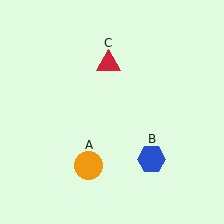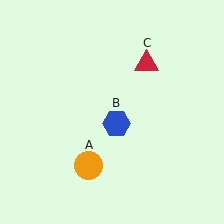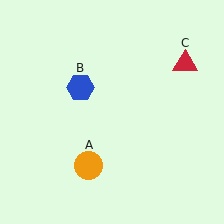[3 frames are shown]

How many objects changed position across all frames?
2 objects changed position: blue hexagon (object B), red triangle (object C).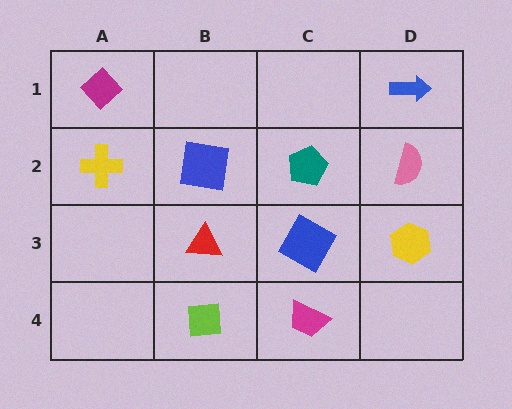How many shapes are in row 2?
4 shapes.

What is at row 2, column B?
A blue square.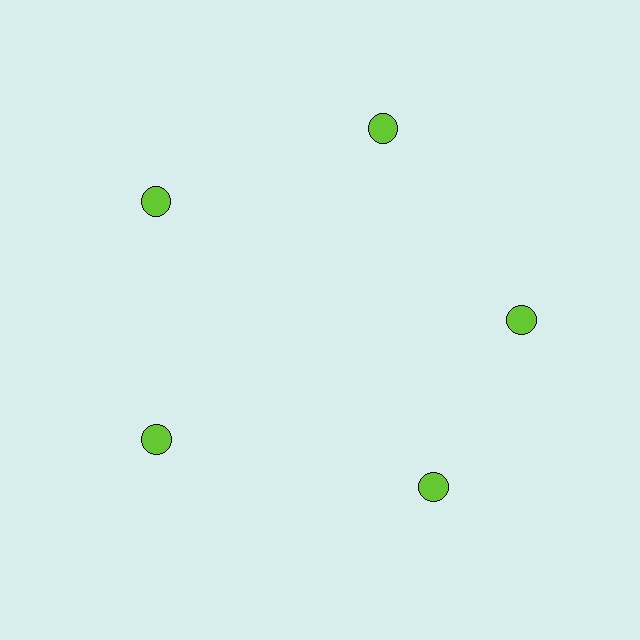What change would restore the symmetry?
The symmetry would be restored by rotating it back into even spacing with its neighbors so that all 5 circles sit at equal angles and equal distance from the center.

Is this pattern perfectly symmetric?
No. The 5 lime circles are arranged in a ring, but one element near the 5 o'clock position is rotated out of alignment along the ring, breaking the 5-fold rotational symmetry.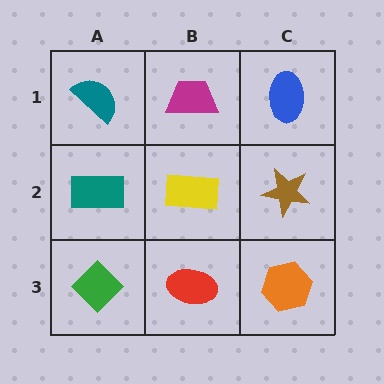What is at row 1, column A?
A teal semicircle.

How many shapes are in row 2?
3 shapes.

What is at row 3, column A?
A green diamond.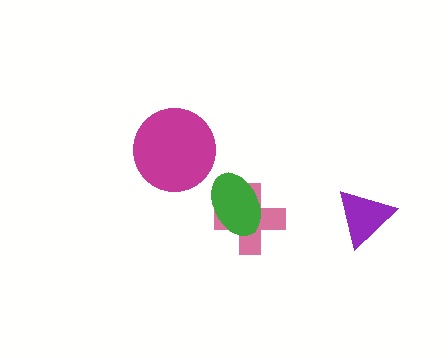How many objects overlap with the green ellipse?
1 object overlaps with the green ellipse.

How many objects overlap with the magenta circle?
0 objects overlap with the magenta circle.